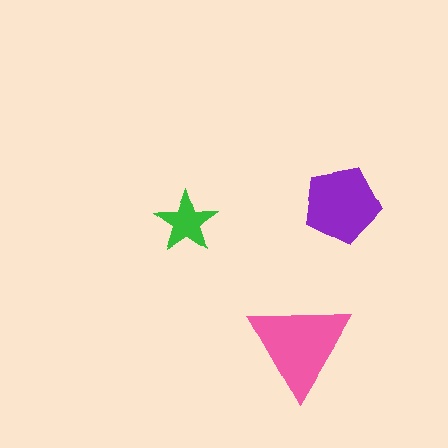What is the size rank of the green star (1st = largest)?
3rd.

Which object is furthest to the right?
The purple pentagon is rightmost.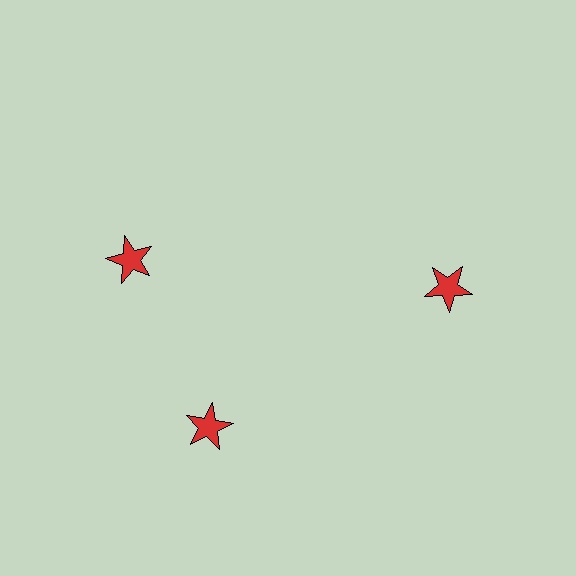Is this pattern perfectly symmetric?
No. The 3 red stars are arranged in a ring, but one element near the 11 o'clock position is rotated out of alignment along the ring, breaking the 3-fold rotational symmetry.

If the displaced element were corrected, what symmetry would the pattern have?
It would have 3-fold rotational symmetry — the pattern would map onto itself every 120 degrees.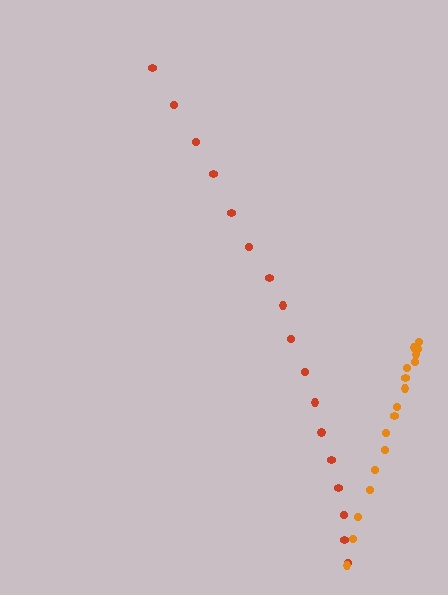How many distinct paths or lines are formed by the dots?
There are 2 distinct paths.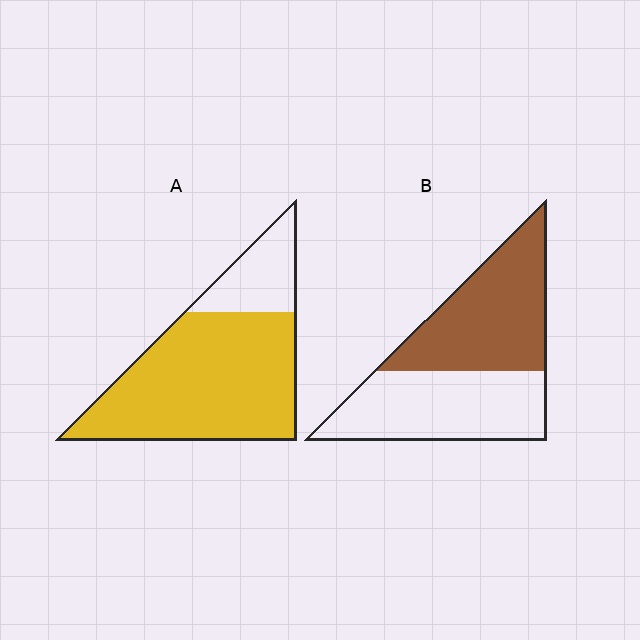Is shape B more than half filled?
Roughly half.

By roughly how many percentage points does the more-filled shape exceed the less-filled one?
By roughly 30 percentage points (A over B).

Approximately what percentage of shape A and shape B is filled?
A is approximately 80% and B is approximately 50%.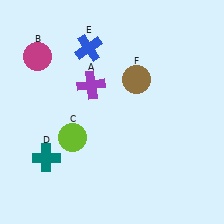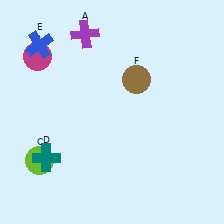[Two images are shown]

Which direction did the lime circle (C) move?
The lime circle (C) moved left.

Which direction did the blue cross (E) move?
The blue cross (E) moved left.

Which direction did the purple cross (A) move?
The purple cross (A) moved up.